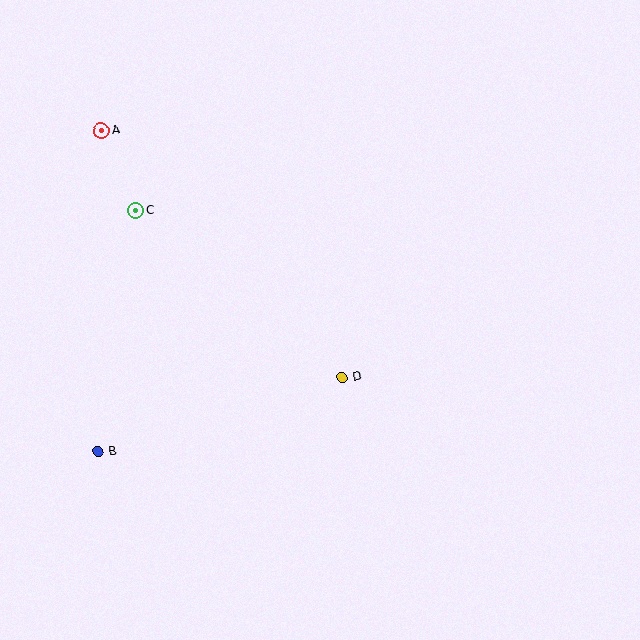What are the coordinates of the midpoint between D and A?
The midpoint between D and A is at (222, 254).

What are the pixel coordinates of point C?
Point C is at (136, 211).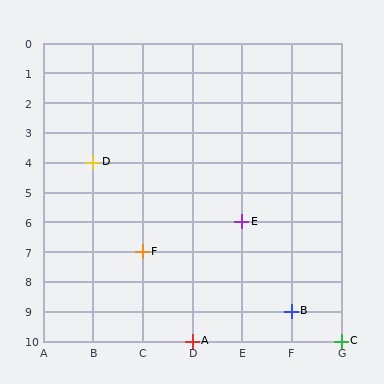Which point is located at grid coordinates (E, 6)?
Point E is at (E, 6).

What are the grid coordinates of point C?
Point C is at grid coordinates (G, 10).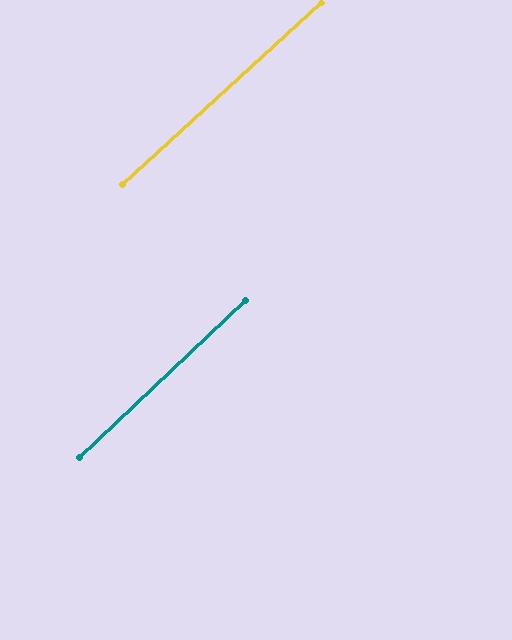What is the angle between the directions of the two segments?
Approximately 1 degree.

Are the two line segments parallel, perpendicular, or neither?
Parallel — their directions differ by only 1.0°.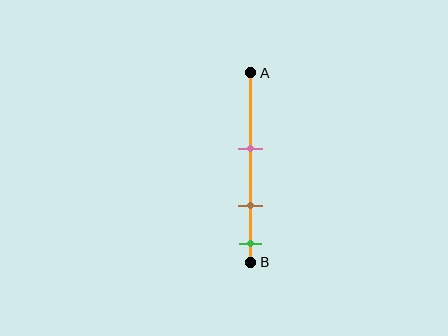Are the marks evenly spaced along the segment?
Yes, the marks are approximately evenly spaced.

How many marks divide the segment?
There are 3 marks dividing the segment.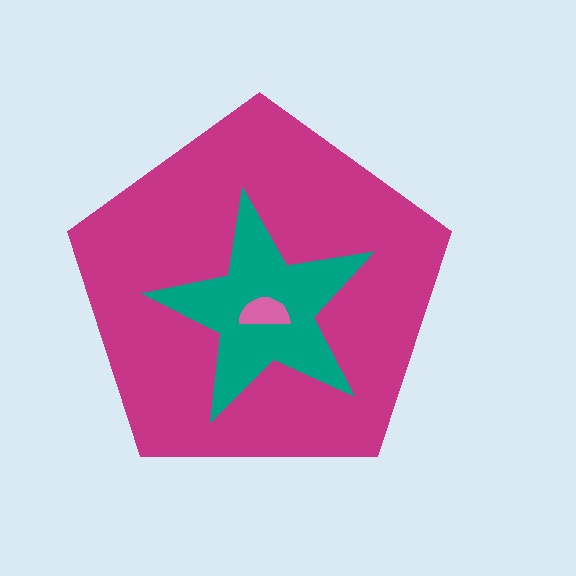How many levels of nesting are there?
3.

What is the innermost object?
The pink semicircle.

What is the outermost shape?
The magenta pentagon.